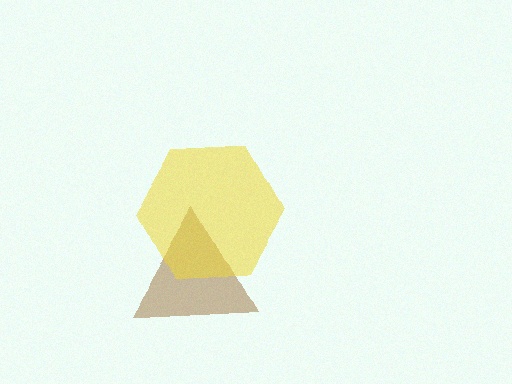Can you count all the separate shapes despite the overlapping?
Yes, there are 2 separate shapes.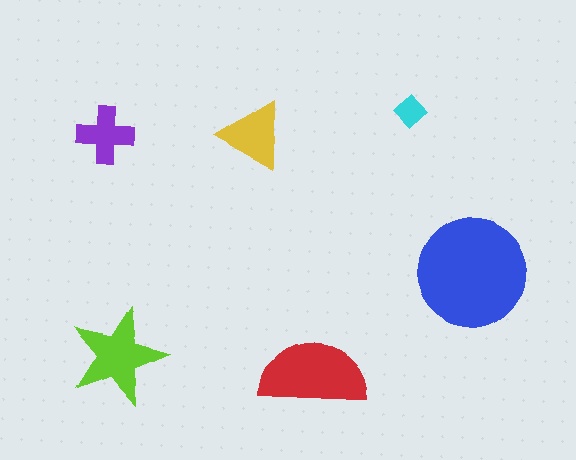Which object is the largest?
The blue circle.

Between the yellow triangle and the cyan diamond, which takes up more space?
The yellow triangle.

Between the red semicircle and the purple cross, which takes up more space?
The red semicircle.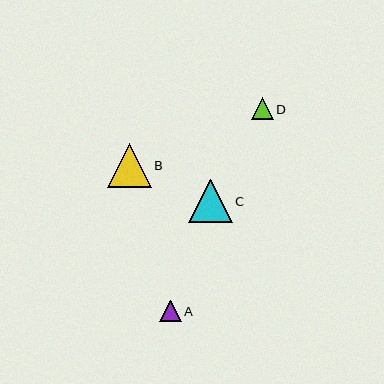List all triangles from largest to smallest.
From largest to smallest: B, C, D, A.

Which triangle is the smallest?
Triangle A is the smallest with a size of approximately 21 pixels.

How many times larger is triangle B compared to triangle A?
Triangle B is approximately 2.1 times the size of triangle A.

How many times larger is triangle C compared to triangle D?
Triangle C is approximately 2.0 times the size of triangle D.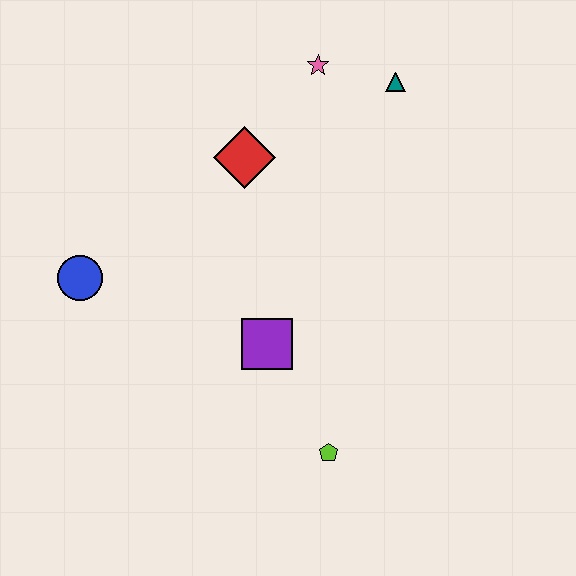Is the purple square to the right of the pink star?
No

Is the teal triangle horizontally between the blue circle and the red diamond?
No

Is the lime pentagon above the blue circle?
No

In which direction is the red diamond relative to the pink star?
The red diamond is below the pink star.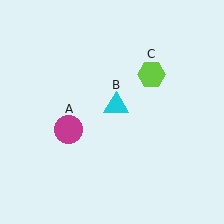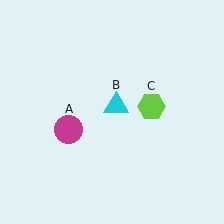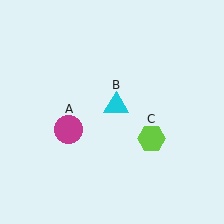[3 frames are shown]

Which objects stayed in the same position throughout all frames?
Magenta circle (object A) and cyan triangle (object B) remained stationary.